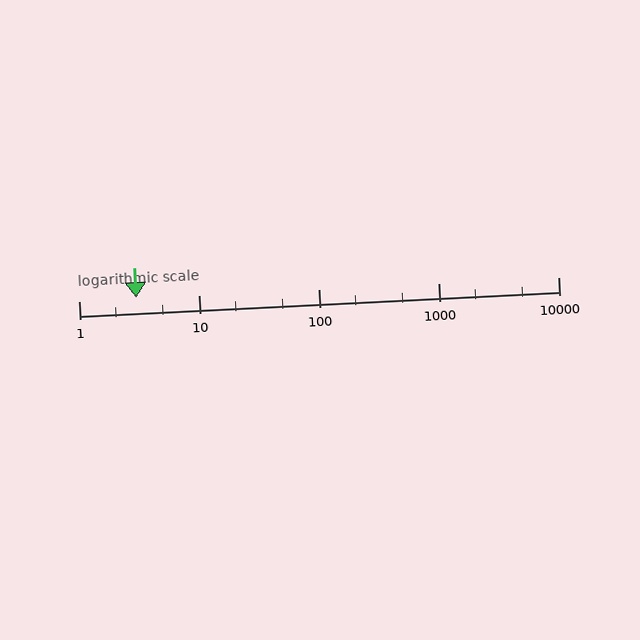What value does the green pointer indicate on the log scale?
The pointer indicates approximately 3.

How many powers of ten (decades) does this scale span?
The scale spans 4 decades, from 1 to 10000.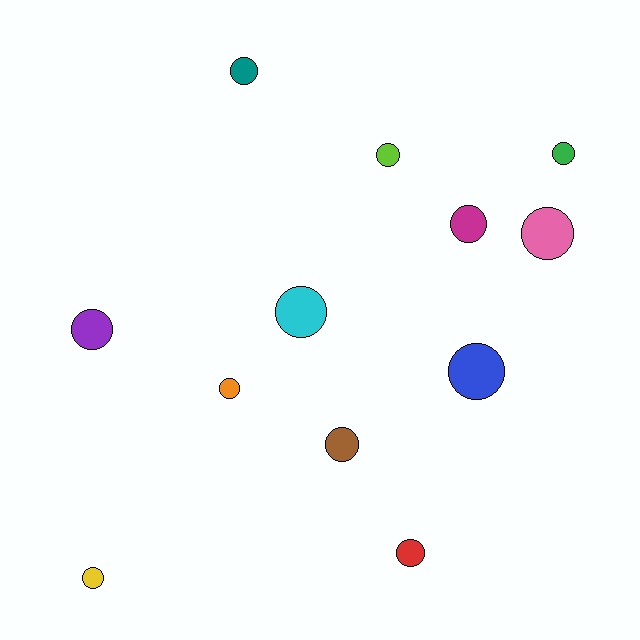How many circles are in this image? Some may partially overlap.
There are 12 circles.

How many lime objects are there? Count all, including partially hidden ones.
There is 1 lime object.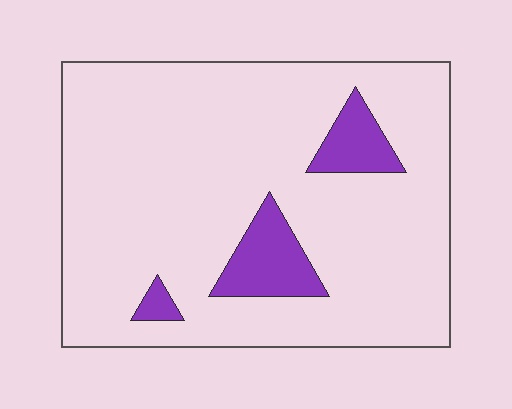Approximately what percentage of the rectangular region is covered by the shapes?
Approximately 10%.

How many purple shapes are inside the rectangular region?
3.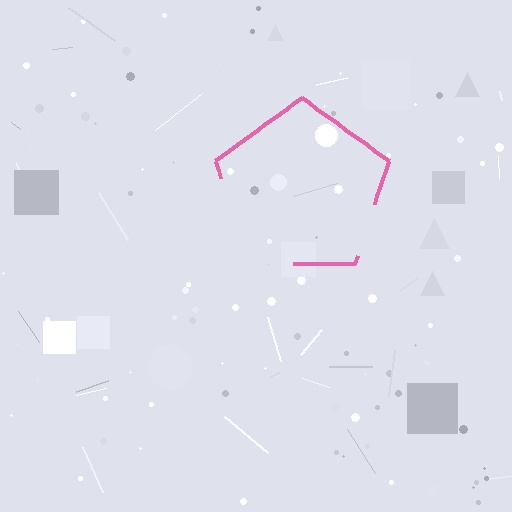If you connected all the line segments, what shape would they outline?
They would outline a pentagon.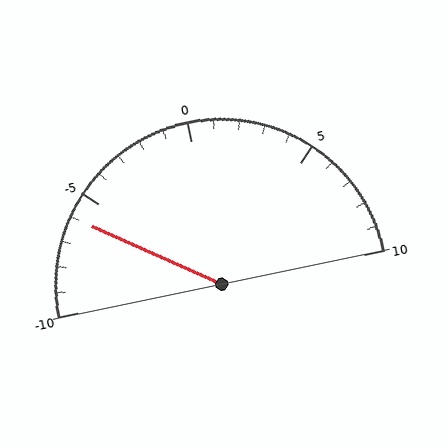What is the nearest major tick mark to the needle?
The nearest major tick mark is -5.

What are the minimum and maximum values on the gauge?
The gauge ranges from -10 to 10.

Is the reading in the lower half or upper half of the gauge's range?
The reading is in the lower half of the range (-10 to 10).